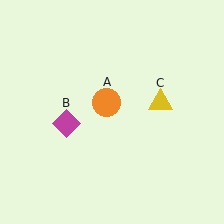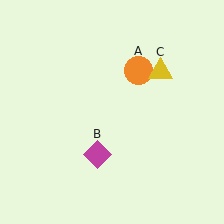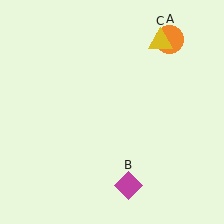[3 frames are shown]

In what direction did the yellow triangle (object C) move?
The yellow triangle (object C) moved up.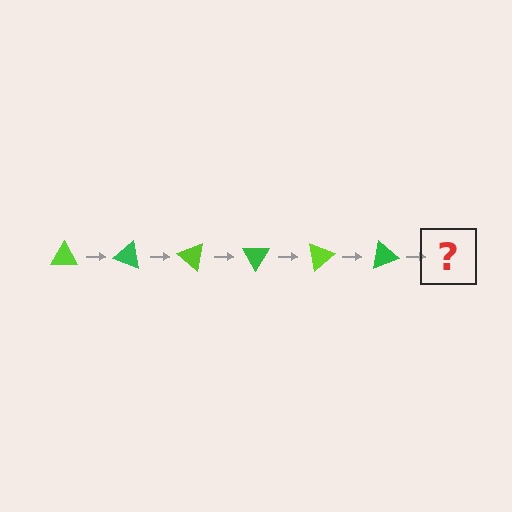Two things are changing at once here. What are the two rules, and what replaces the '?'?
The two rules are that it rotates 20 degrees each step and the color cycles through lime and green. The '?' should be a lime triangle, rotated 120 degrees from the start.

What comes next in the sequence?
The next element should be a lime triangle, rotated 120 degrees from the start.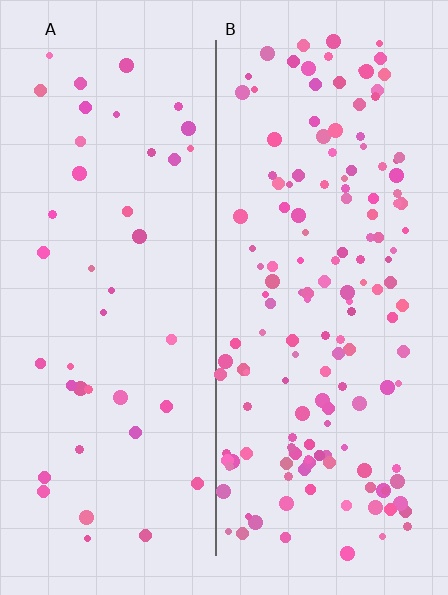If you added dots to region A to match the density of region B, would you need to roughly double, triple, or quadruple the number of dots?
Approximately quadruple.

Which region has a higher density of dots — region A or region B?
B (the right).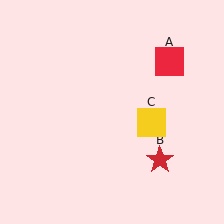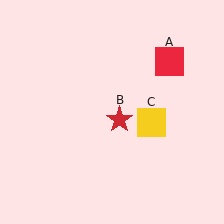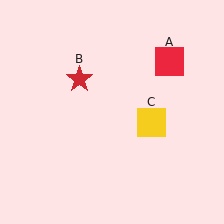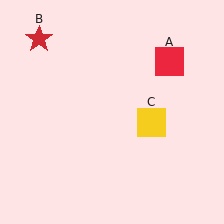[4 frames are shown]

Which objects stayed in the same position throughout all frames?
Red square (object A) and yellow square (object C) remained stationary.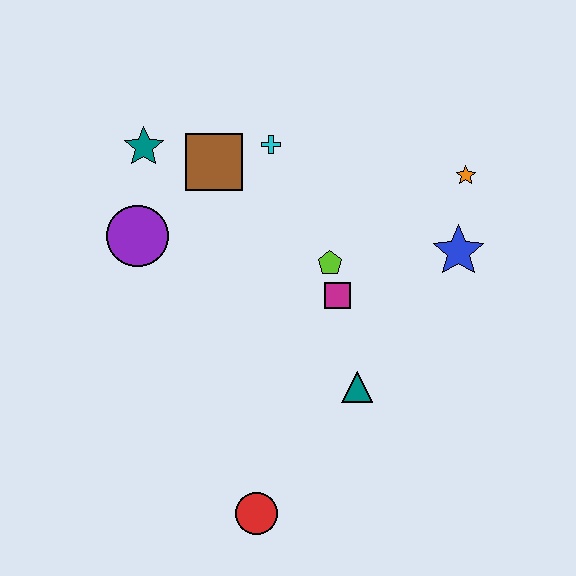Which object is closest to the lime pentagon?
The magenta square is closest to the lime pentagon.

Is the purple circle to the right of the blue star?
No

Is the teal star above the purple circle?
Yes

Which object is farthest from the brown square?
The red circle is farthest from the brown square.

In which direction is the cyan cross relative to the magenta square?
The cyan cross is above the magenta square.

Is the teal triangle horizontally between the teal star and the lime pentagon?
No